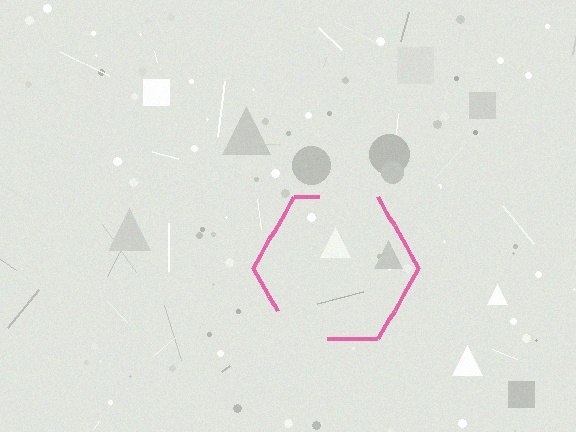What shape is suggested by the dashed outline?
The dashed outline suggests a hexagon.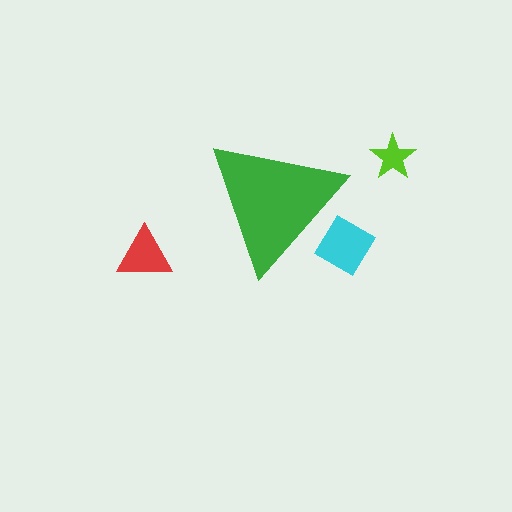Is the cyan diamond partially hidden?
Yes, the cyan diamond is partially hidden behind the green triangle.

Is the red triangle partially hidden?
No, the red triangle is fully visible.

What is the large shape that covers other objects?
A green triangle.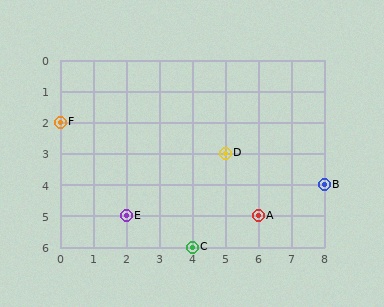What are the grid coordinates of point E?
Point E is at grid coordinates (2, 5).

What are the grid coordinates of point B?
Point B is at grid coordinates (8, 4).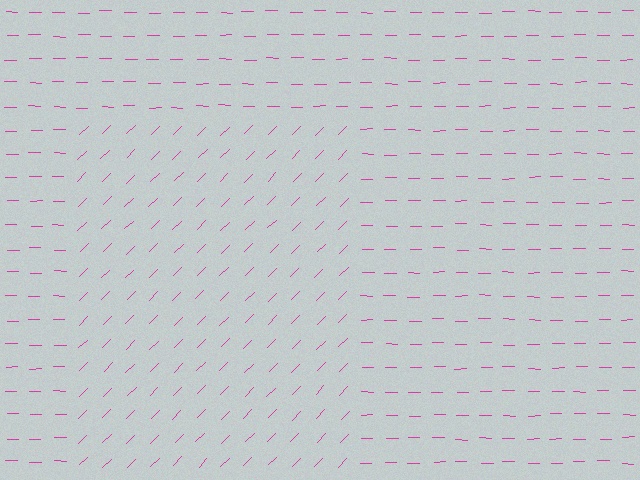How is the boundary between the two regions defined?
The boundary is defined purely by a change in line orientation (approximately 45 degrees difference). All lines are the same color and thickness.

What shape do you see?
I see a rectangle.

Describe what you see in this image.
The image is filled with small magenta line segments. A rectangle region in the image has lines oriented differently from the surrounding lines, creating a visible texture boundary.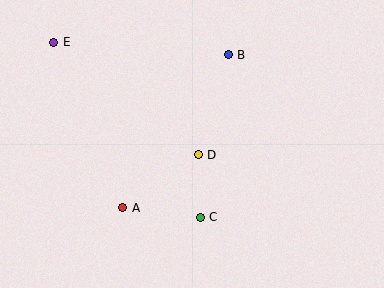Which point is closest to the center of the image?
Point D at (198, 155) is closest to the center.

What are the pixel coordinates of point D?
Point D is at (198, 155).